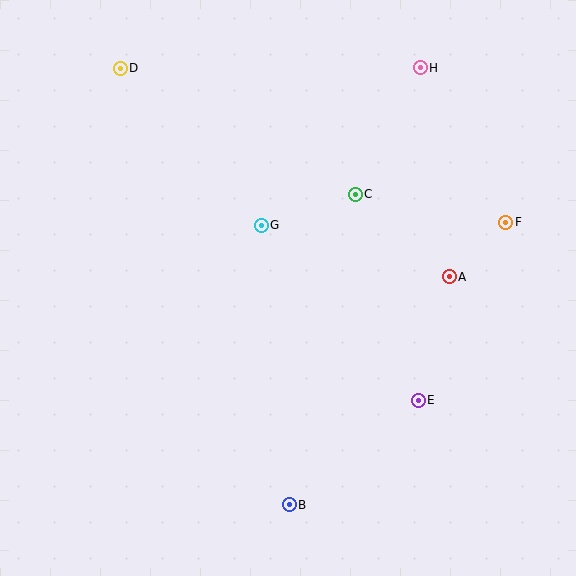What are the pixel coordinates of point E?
Point E is at (418, 400).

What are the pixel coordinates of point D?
Point D is at (120, 68).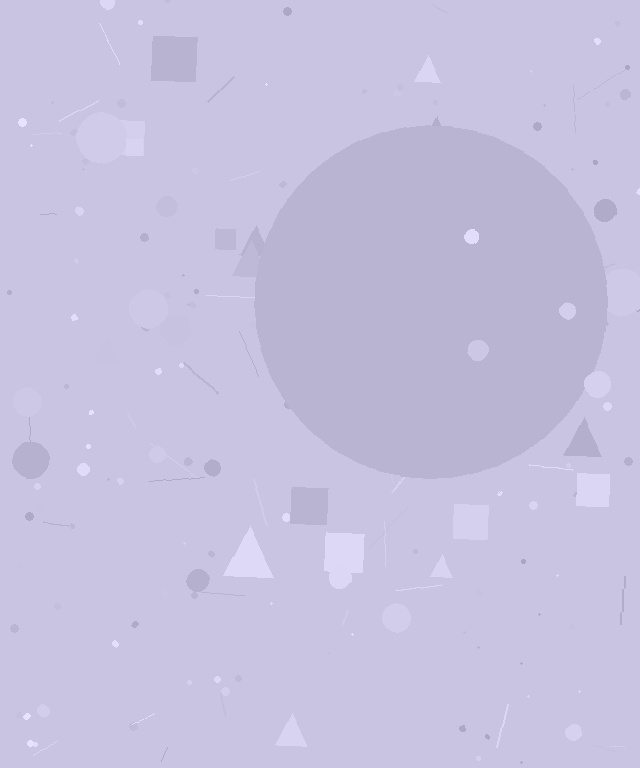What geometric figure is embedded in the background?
A circle is embedded in the background.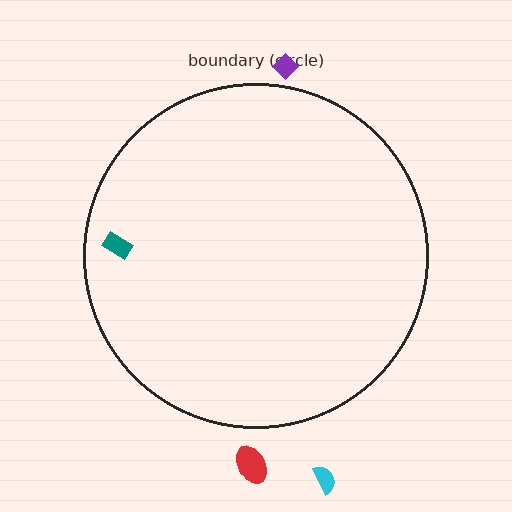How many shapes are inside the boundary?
1 inside, 3 outside.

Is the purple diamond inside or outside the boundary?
Outside.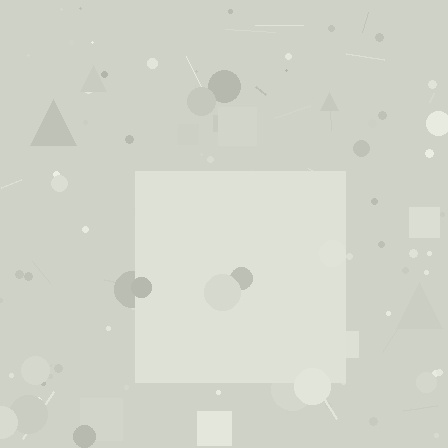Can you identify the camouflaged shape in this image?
The camouflaged shape is a square.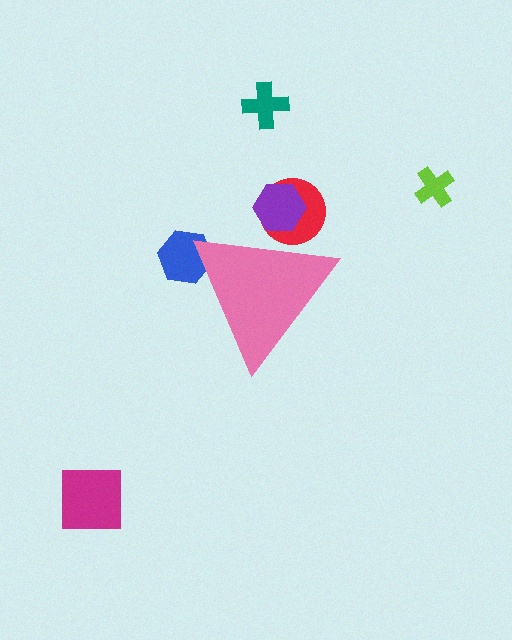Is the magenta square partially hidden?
No, the magenta square is fully visible.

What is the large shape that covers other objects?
A pink triangle.